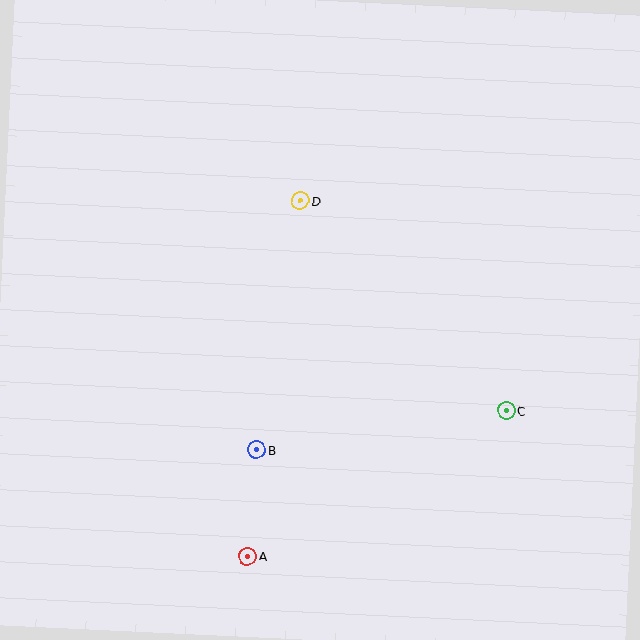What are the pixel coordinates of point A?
Point A is at (247, 556).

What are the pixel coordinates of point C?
Point C is at (506, 411).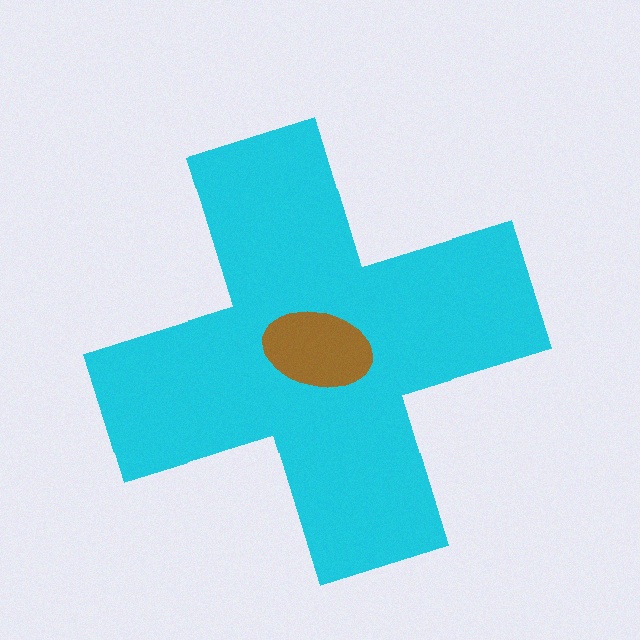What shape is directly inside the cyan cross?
The brown ellipse.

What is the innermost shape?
The brown ellipse.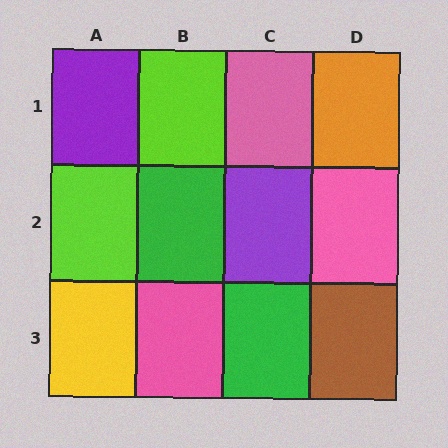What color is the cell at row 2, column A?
Lime.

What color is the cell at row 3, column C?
Green.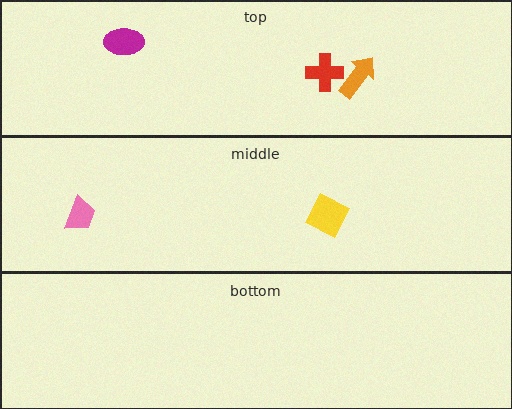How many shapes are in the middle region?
2.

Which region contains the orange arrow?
The top region.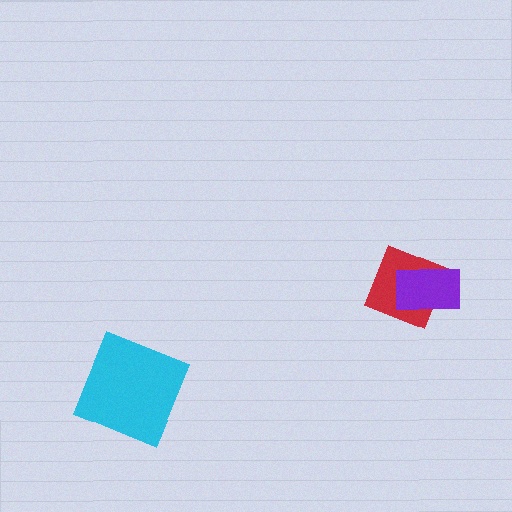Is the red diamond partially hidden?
Yes, it is partially covered by another shape.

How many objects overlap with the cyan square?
0 objects overlap with the cyan square.